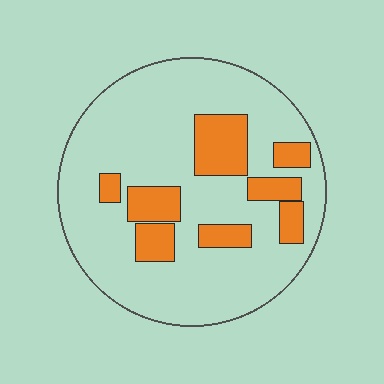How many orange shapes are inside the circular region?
8.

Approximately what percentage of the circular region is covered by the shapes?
Approximately 20%.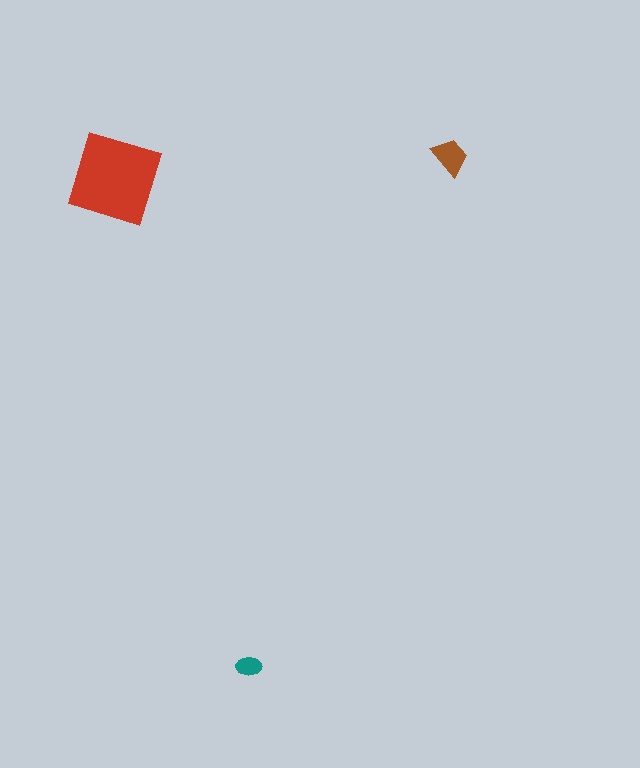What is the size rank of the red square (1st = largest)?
1st.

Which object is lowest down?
The teal ellipse is bottommost.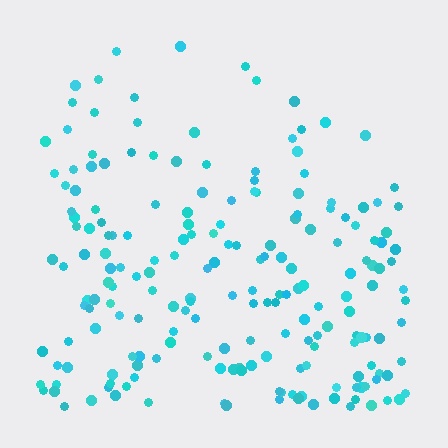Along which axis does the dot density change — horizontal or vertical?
Vertical.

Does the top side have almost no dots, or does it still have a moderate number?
Still a moderate number, just noticeably fewer than the bottom.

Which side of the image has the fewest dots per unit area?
The top.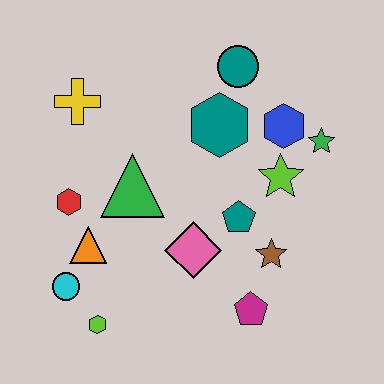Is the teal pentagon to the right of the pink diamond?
Yes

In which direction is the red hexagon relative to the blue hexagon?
The red hexagon is to the left of the blue hexagon.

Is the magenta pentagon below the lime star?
Yes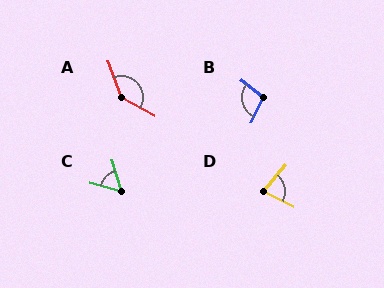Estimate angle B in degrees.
Approximately 101 degrees.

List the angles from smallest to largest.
C (58°), D (76°), B (101°), A (139°).